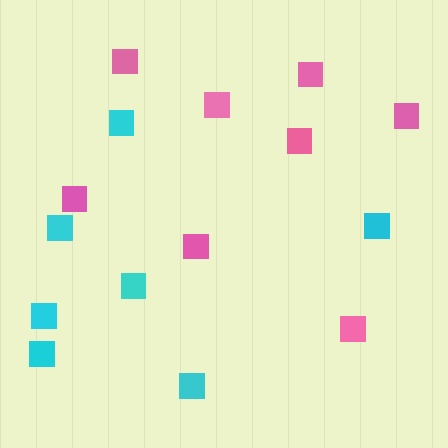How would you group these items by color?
There are 2 groups: one group of pink squares (8) and one group of cyan squares (7).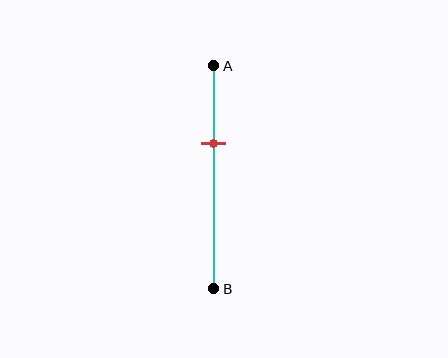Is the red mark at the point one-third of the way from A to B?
Yes, the mark is approximately at the one-third point.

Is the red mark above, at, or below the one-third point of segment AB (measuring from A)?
The red mark is approximately at the one-third point of segment AB.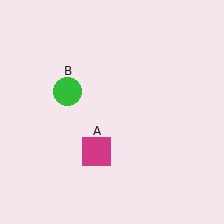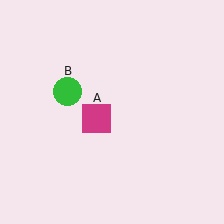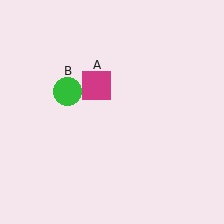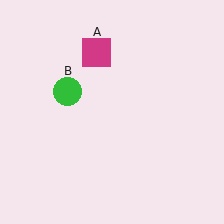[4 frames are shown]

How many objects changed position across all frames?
1 object changed position: magenta square (object A).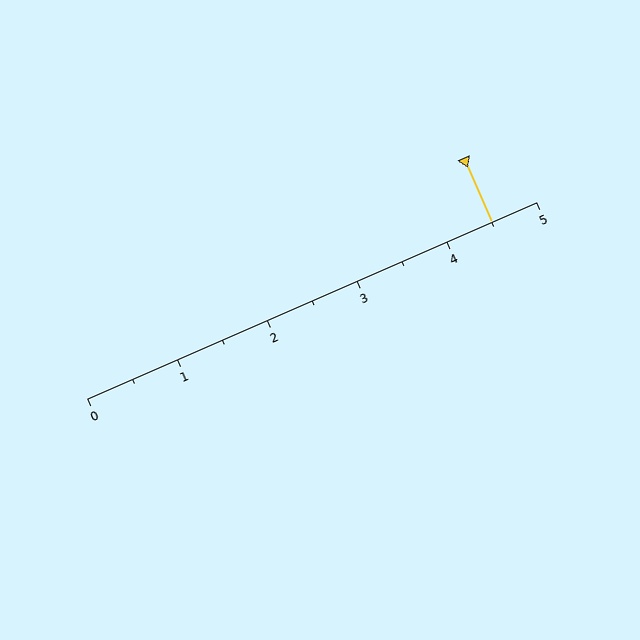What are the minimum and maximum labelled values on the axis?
The axis runs from 0 to 5.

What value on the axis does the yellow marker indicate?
The marker indicates approximately 4.5.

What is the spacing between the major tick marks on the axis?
The major ticks are spaced 1 apart.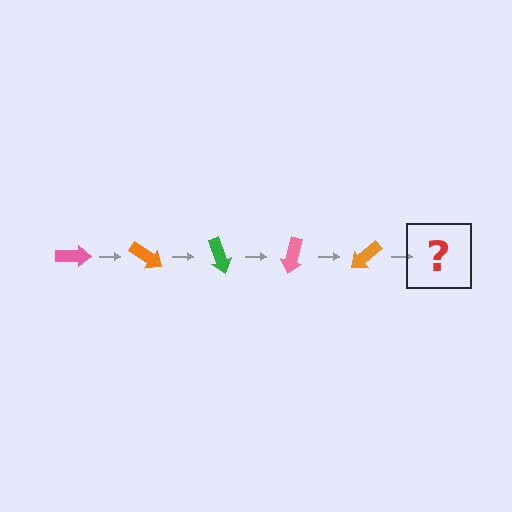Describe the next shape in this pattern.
It should be a green arrow, rotated 175 degrees from the start.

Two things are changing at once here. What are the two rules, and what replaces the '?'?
The two rules are that it rotates 35 degrees each step and the color cycles through pink, orange, and green. The '?' should be a green arrow, rotated 175 degrees from the start.